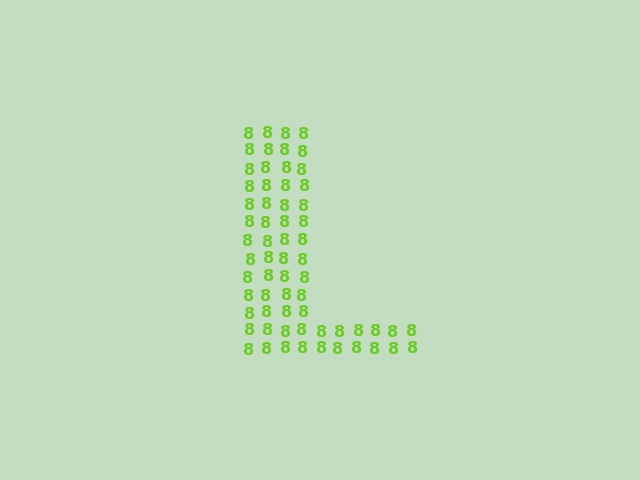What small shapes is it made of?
It is made of small digit 8's.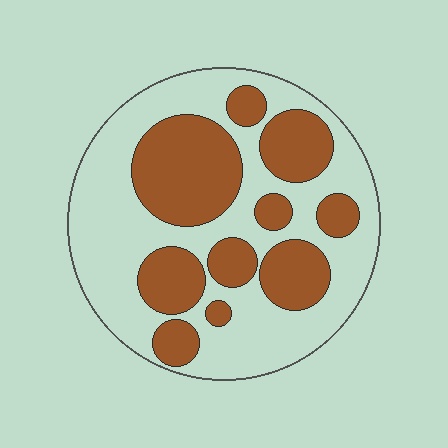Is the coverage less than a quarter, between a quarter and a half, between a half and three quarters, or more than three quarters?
Between a quarter and a half.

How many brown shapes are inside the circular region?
10.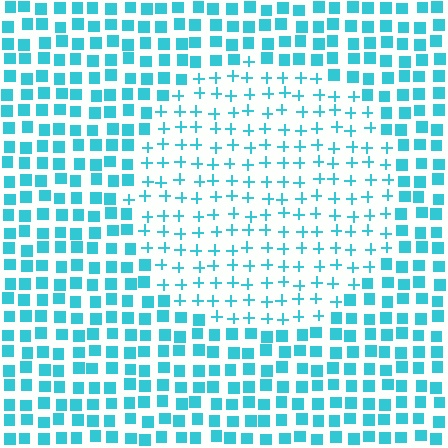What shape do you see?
I see a circle.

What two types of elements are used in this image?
The image uses plus signs inside the circle region and squares outside it.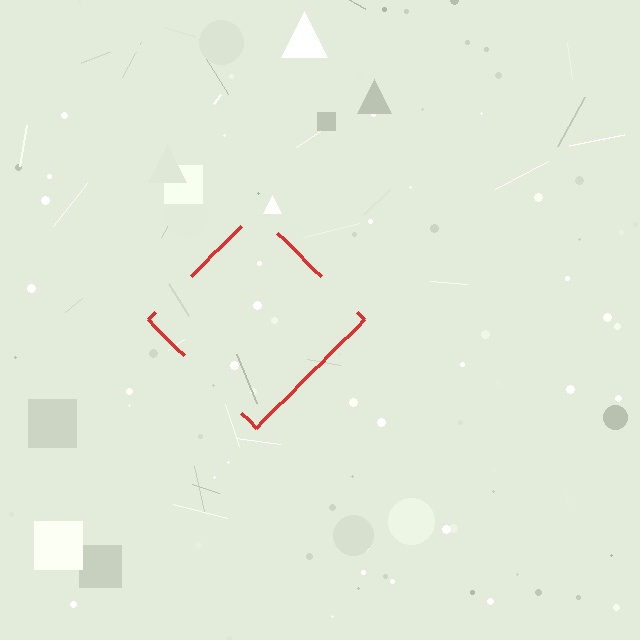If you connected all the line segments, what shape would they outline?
They would outline a diamond.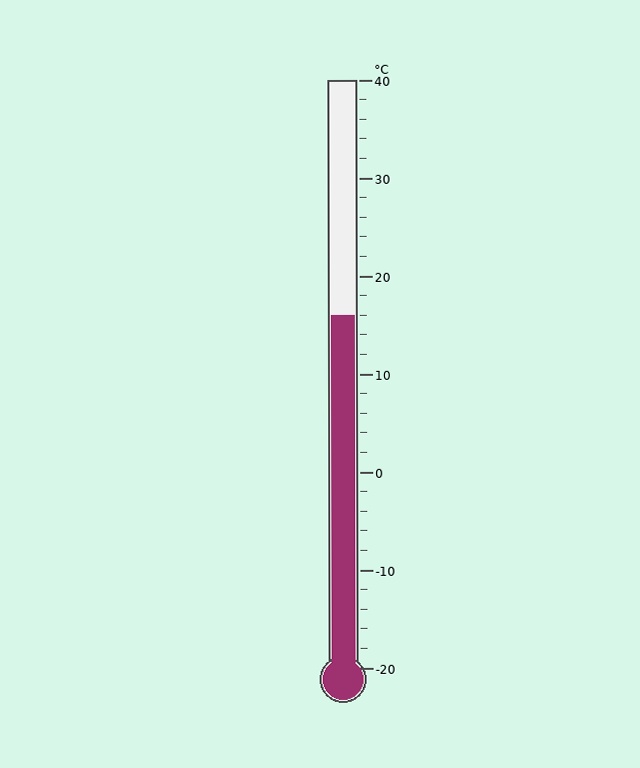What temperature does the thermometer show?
The thermometer shows approximately 16°C.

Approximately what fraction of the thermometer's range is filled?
The thermometer is filled to approximately 60% of its range.